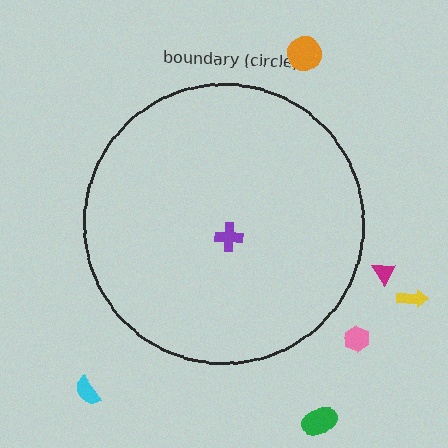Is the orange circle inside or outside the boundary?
Outside.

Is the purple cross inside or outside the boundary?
Inside.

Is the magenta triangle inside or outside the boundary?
Outside.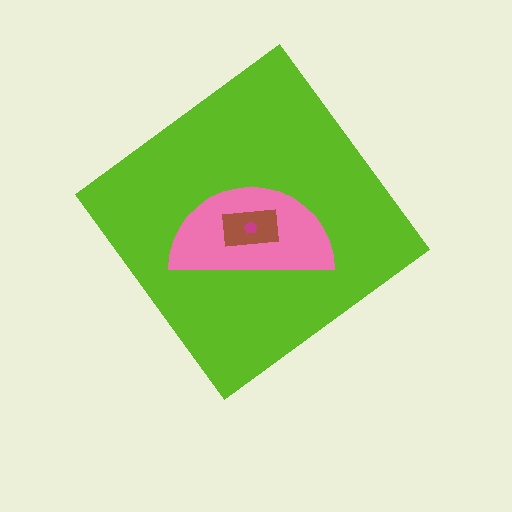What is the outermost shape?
The lime diamond.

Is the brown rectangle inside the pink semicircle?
Yes.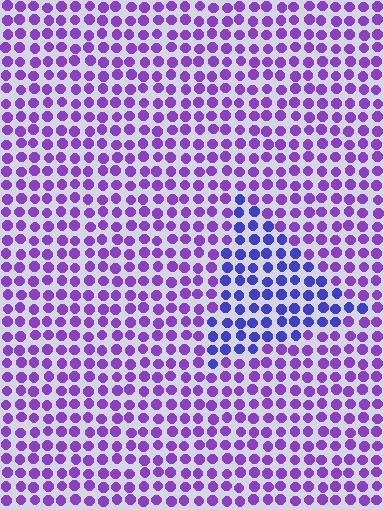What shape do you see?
I see a triangle.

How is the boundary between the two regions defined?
The boundary is defined purely by a slight shift in hue (about 35 degrees). Spacing, size, and orientation are identical on both sides.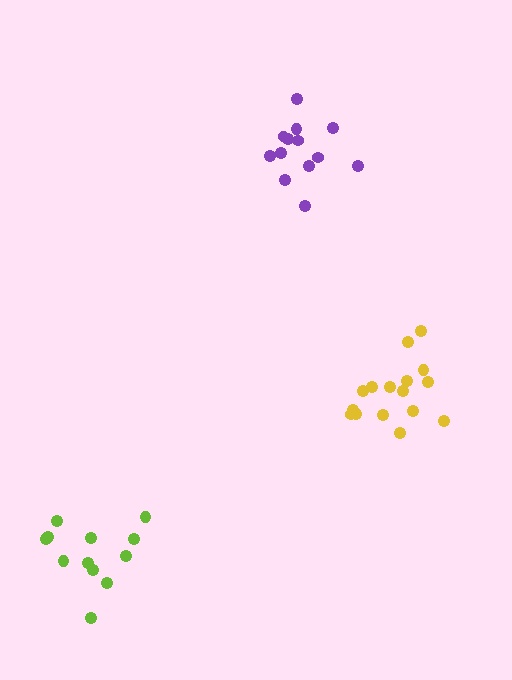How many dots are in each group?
Group 1: 13 dots, Group 2: 16 dots, Group 3: 12 dots (41 total).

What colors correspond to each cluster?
The clusters are colored: purple, yellow, lime.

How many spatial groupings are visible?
There are 3 spatial groupings.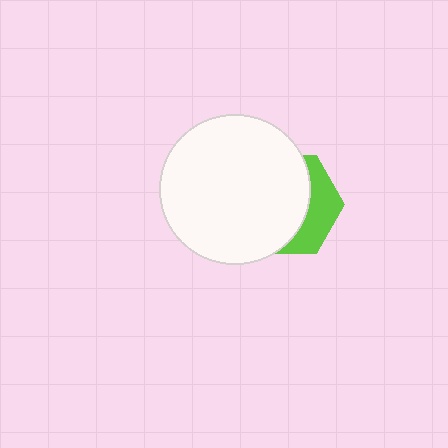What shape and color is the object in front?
The object in front is a white circle.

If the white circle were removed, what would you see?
You would see the complete lime hexagon.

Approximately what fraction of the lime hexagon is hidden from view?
Roughly 68% of the lime hexagon is hidden behind the white circle.